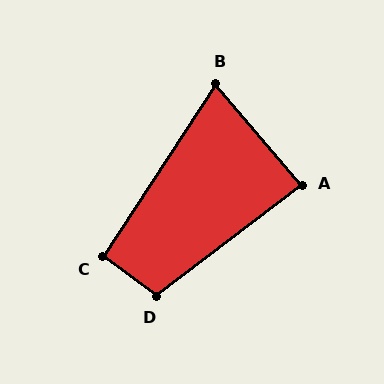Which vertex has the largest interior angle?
D, at approximately 106 degrees.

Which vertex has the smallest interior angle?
B, at approximately 74 degrees.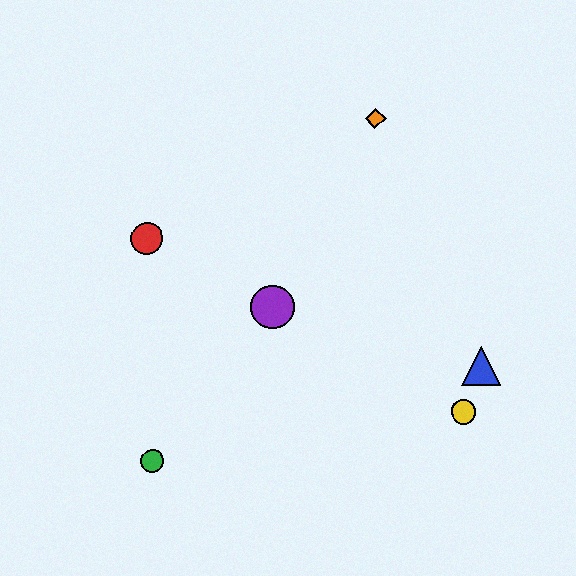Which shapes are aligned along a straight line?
The red circle, the yellow circle, the purple circle are aligned along a straight line.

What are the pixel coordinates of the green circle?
The green circle is at (152, 461).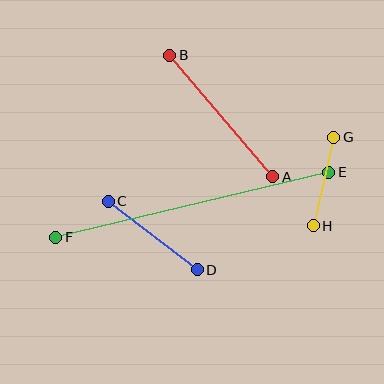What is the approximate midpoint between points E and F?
The midpoint is at approximately (192, 205) pixels.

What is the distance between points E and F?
The distance is approximately 281 pixels.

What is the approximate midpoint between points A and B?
The midpoint is at approximately (221, 116) pixels.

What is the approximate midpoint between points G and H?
The midpoint is at approximately (323, 182) pixels.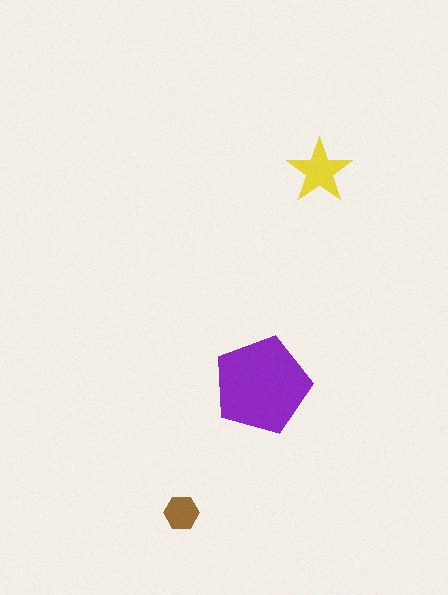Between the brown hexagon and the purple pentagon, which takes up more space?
The purple pentagon.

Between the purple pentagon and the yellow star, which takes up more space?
The purple pentagon.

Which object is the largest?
The purple pentagon.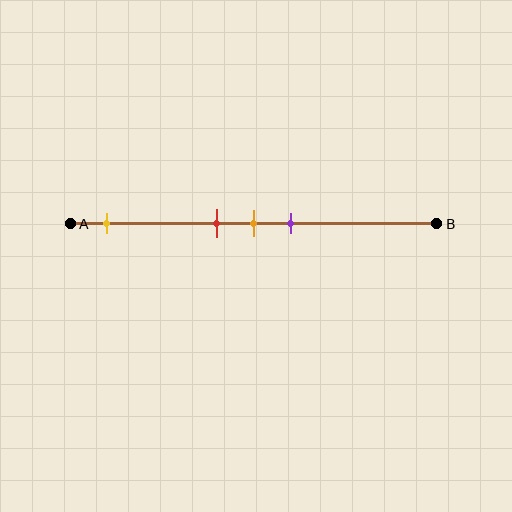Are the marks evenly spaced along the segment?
No, the marks are not evenly spaced.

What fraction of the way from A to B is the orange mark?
The orange mark is approximately 50% (0.5) of the way from A to B.